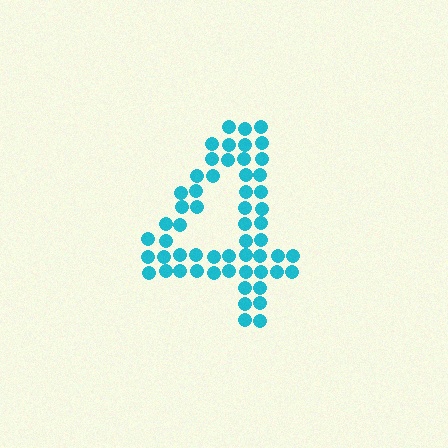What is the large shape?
The large shape is the digit 4.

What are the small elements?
The small elements are circles.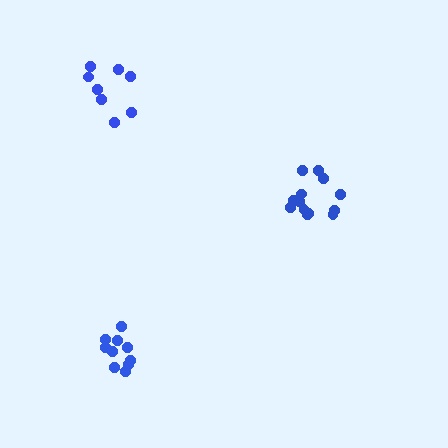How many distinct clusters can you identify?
There are 3 distinct clusters.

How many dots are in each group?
Group 1: 13 dots, Group 2: 10 dots, Group 3: 8 dots (31 total).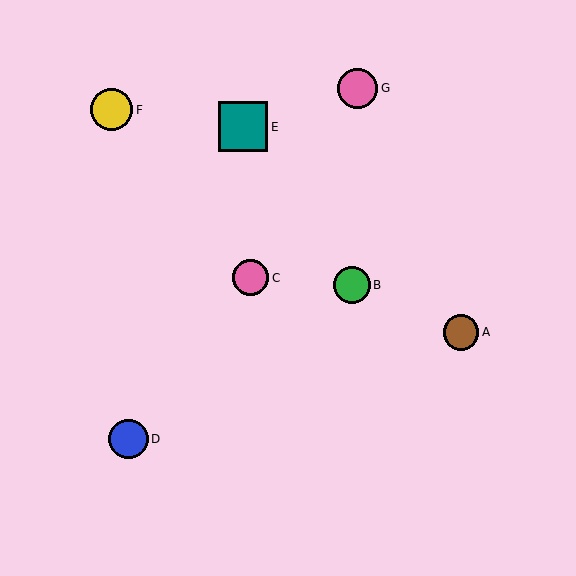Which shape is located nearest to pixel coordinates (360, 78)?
The pink circle (labeled G) at (358, 88) is nearest to that location.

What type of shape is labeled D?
Shape D is a blue circle.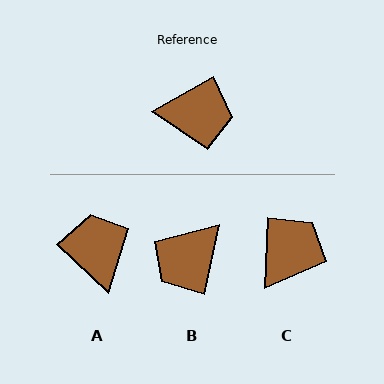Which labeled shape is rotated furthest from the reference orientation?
B, about 131 degrees away.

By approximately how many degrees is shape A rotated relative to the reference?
Approximately 108 degrees counter-clockwise.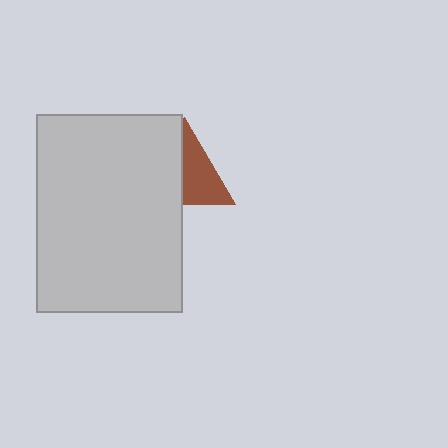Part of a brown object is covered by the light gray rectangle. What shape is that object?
It is a triangle.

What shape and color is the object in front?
The object in front is a light gray rectangle.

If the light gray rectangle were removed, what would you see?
You would see the complete brown triangle.